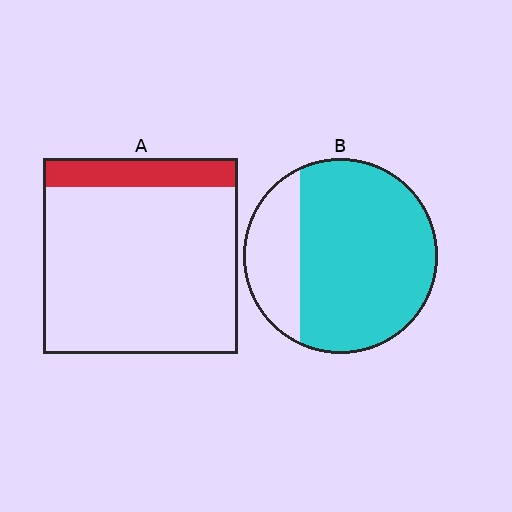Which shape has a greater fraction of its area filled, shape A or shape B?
Shape B.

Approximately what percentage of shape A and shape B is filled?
A is approximately 15% and B is approximately 75%.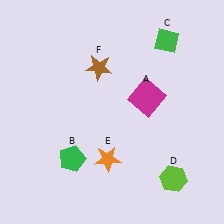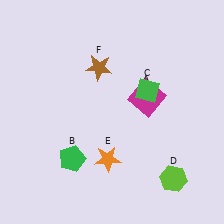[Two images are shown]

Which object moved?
The green diamond (C) moved down.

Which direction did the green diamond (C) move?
The green diamond (C) moved down.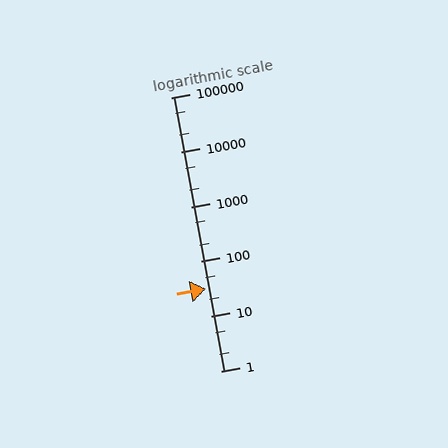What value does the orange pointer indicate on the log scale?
The pointer indicates approximately 32.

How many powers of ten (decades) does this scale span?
The scale spans 5 decades, from 1 to 100000.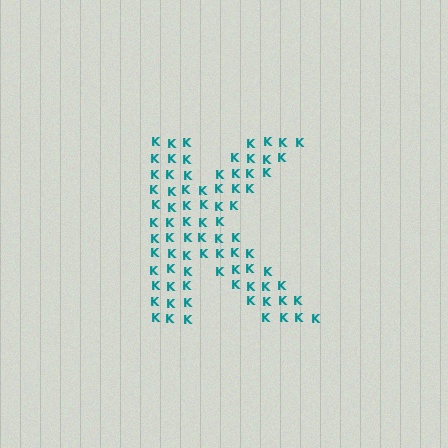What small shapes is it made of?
It is made of small letter K's.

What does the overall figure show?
The overall figure shows the letter K.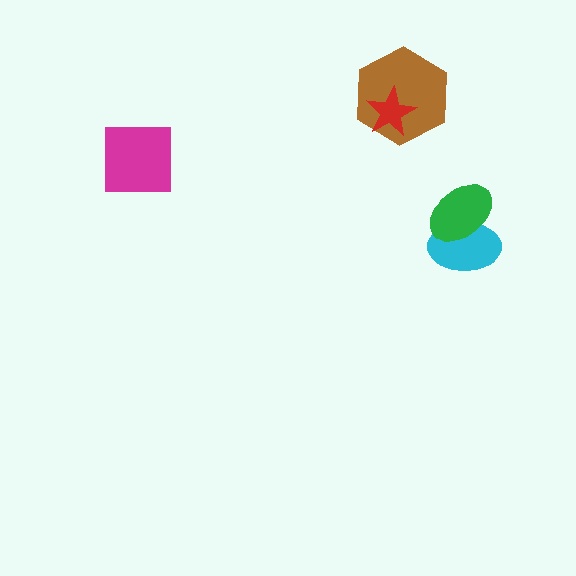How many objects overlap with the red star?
1 object overlaps with the red star.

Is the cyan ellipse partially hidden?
Yes, it is partially covered by another shape.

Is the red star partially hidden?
No, no other shape covers it.